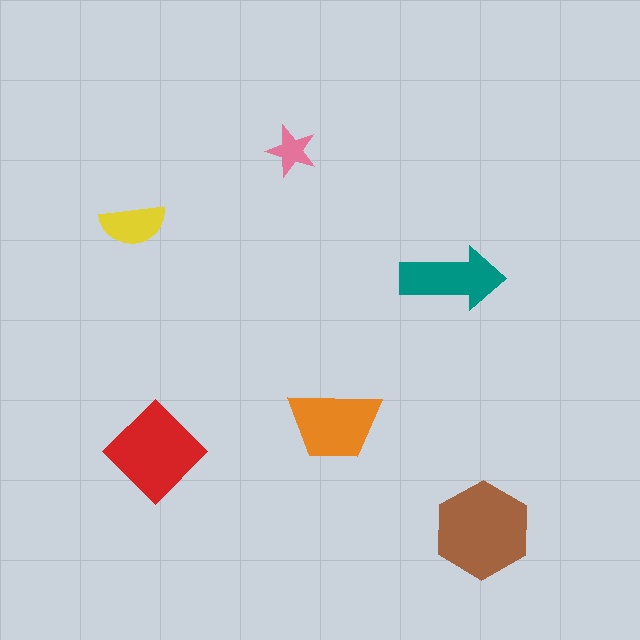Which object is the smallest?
The pink star.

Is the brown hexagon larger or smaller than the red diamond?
Larger.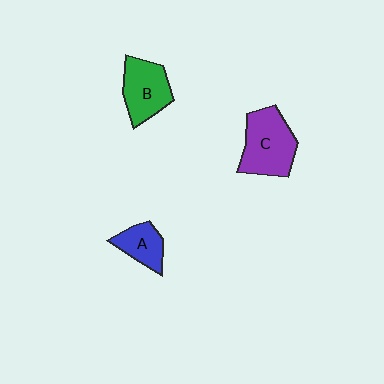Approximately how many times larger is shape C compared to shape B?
Approximately 1.2 times.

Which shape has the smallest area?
Shape A (blue).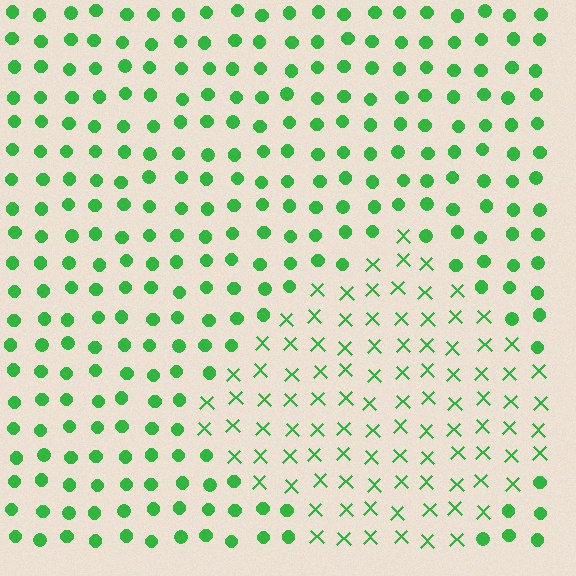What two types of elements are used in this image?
The image uses X marks inside the diamond region and circles outside it.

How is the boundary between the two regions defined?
The boundary is defined by a change in element shape: X marks inside vs. circles outside. All elements share the same color and spacing.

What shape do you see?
I see a diamond.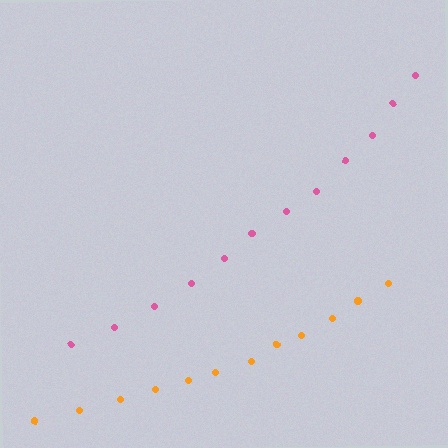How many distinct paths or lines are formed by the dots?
There are 2 distinct paths.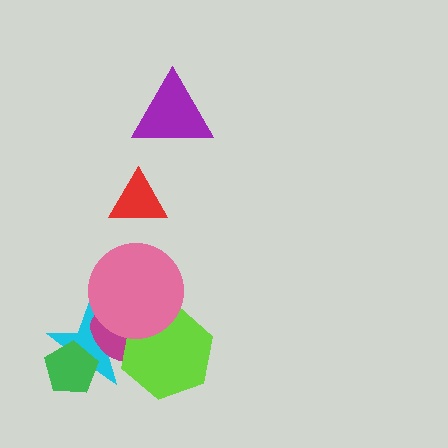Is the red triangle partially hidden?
No, no other shape covers it.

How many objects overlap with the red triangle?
0 objects overlap with the red triangle.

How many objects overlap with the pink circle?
3 objects overlap with the pink circle.